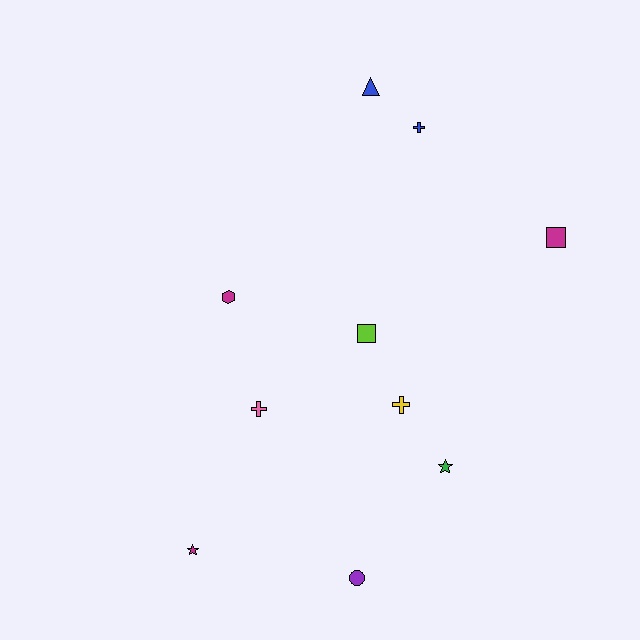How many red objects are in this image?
There are no red objects.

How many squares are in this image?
There are 2 squares.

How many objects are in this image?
There are 10 objects.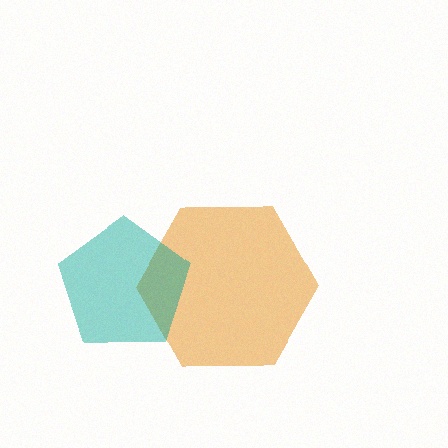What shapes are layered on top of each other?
The layered shapes are: an orange hexagon, a teal pentagon.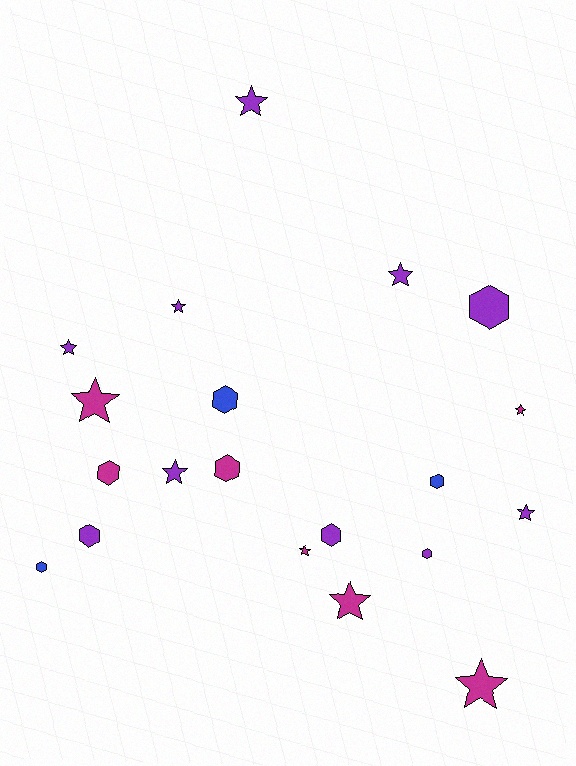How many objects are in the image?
There are 20 objects.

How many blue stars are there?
There are no blue stars.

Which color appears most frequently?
Purple, with 10 objects.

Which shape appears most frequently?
Star, with 11 objects.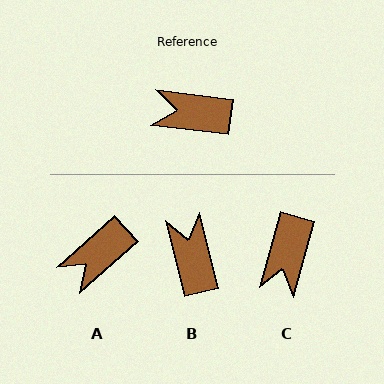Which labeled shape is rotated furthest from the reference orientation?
C, about 82 degrees away.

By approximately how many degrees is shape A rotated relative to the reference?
Approximately 49 degrees counter-clockwise.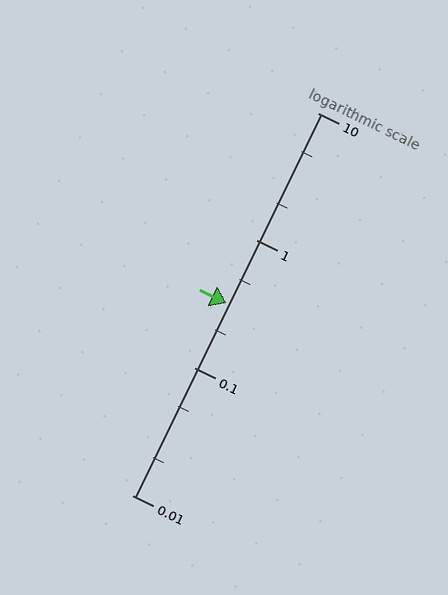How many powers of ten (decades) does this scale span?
The scale spans 3 decades, from 0.01 to 10.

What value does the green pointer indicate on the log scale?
The pointer indicates approximately 0.32.